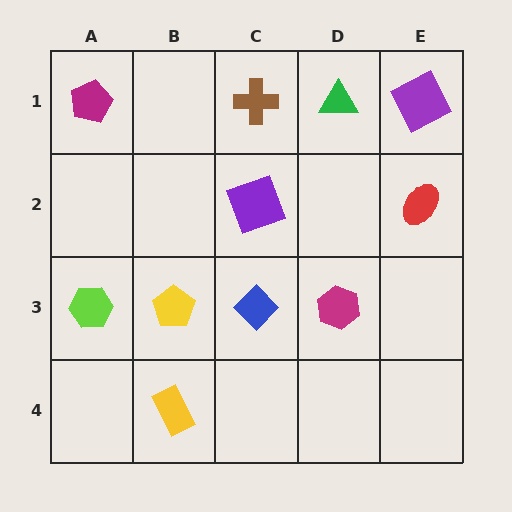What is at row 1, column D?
A green triangle.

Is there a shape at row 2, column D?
No, that cell is empty.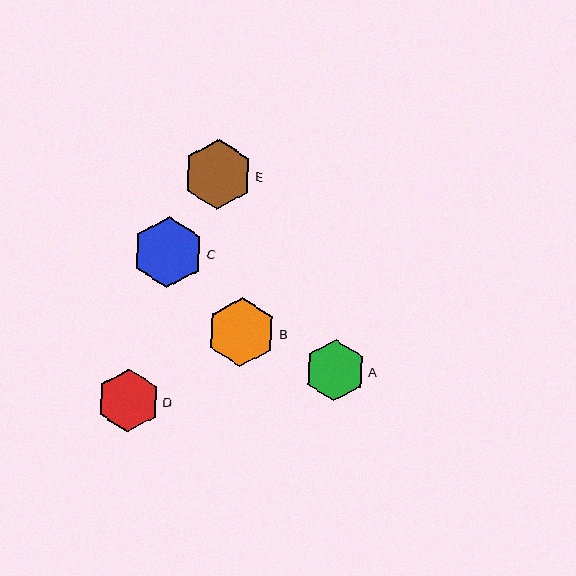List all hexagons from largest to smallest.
From largest to smallest: C, E, B, D, A.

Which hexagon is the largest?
Hexagon C is the largest with a size of approximately 71 pixels.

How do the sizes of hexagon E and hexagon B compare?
Hexagon E and hexagon B are approximately the same size.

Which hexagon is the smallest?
Hexagon A is the smallest with a size of approximately 61 pixels.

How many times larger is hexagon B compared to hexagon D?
Hexagon B is approximately 1.1 times the size of hexagon D.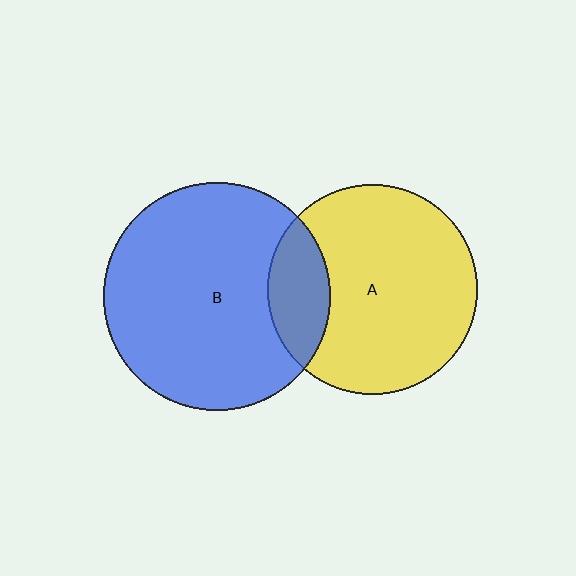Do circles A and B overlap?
Yes.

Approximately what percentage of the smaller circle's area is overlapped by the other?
Approximately 20%.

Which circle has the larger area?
Circle B (blue).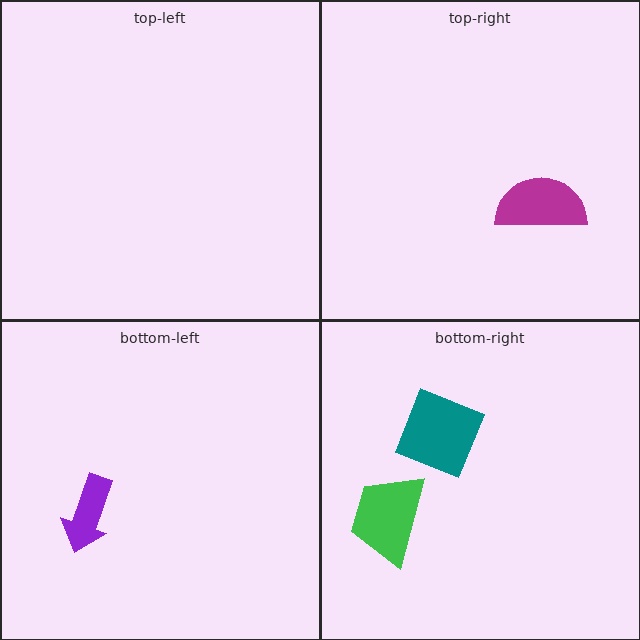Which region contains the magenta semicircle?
The top-right region.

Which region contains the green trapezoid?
The bottom-right region.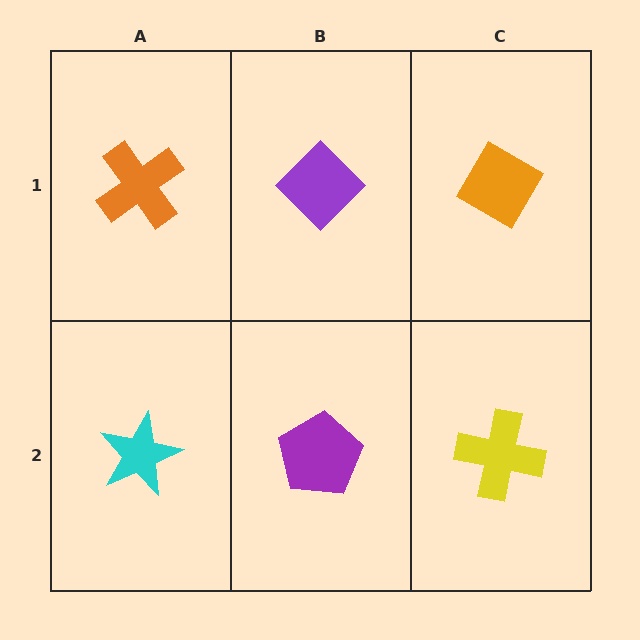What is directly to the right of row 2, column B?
A yellow cross.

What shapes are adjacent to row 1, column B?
A purple pentagon (row 2, column B), an orange cross (row 1, column A), an orange diamond (row 1, column C).